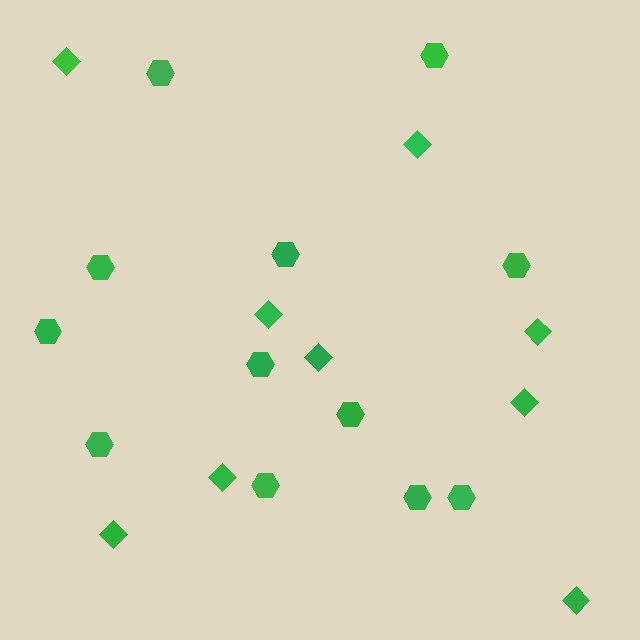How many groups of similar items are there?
There are 2 groups: one group of diamonds (9) and one group of hexagons (12).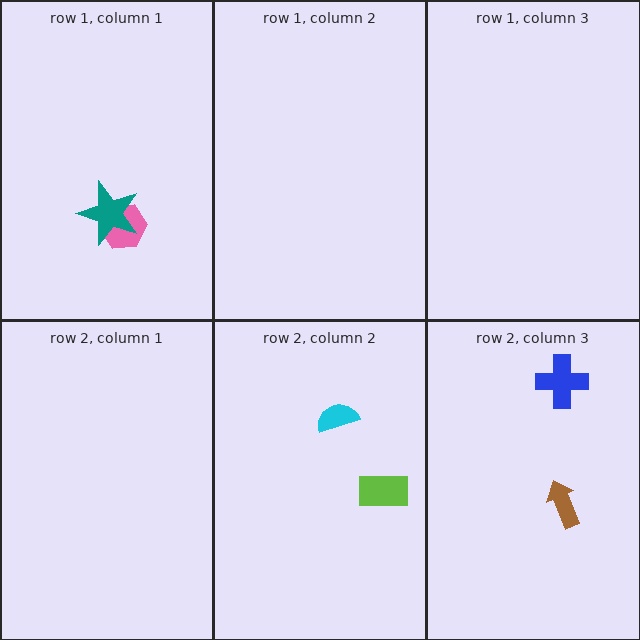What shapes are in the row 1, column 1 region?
The pink hexagon, the teal star.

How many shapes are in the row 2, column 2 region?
2.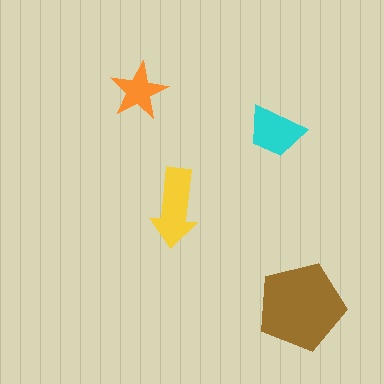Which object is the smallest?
The orange star.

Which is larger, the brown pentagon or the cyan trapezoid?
The brown pentagon.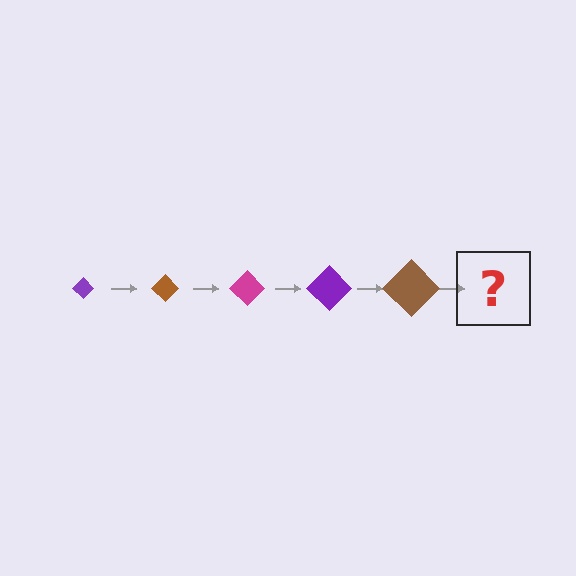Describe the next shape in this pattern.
It should be a magenta diamond, larger than the previous one.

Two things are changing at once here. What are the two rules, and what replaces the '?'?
The two rules are that the diamond grows larger each step and the color cycles through purple, brown, and magenta. The '?' should be a magenta diamond, larger than the previous one.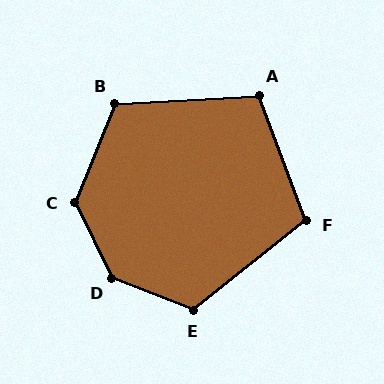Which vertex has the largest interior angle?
D, at approximately 137 degrees.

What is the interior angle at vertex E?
Approximately 120 degrees (obtuse).